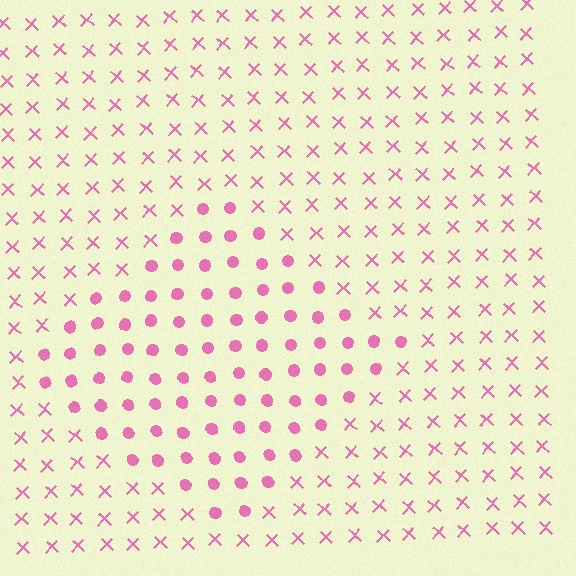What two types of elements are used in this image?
The image uses circles inside the diamond region and X marks outside it.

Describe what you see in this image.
The image is filled with small pink elements arranged in a uniform grid. A diamond-shaped region contains circles, while the surrounding area contains X marks. The boundary is defined purely by the change in element shape.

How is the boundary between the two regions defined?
The boundary is defined by a change in element shape: circles inside vs. X marks outside. All elements share the same color and spacing.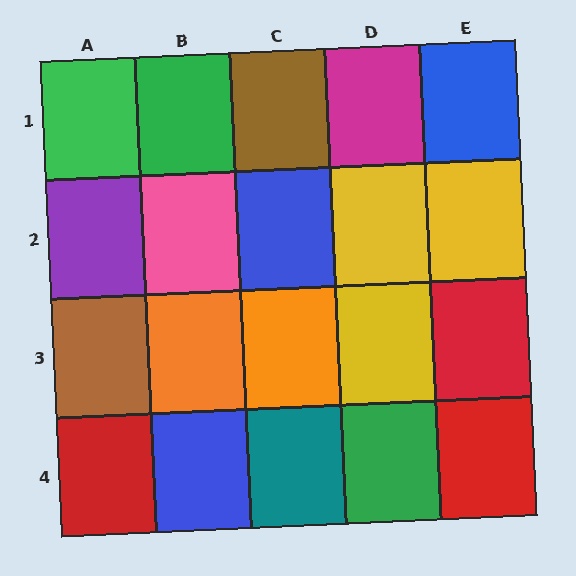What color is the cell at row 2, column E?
Yellow.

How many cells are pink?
1 cell is pink.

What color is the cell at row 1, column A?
Green.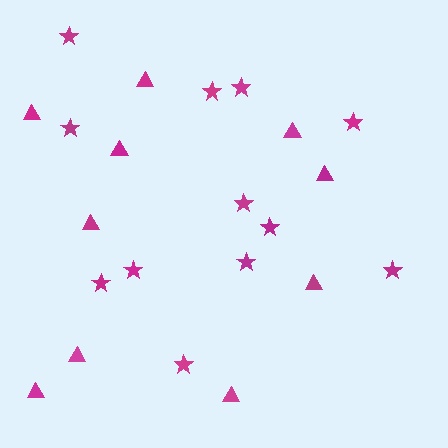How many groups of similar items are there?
There are 2 groups: one group of stars (12) and one group of triangles (10).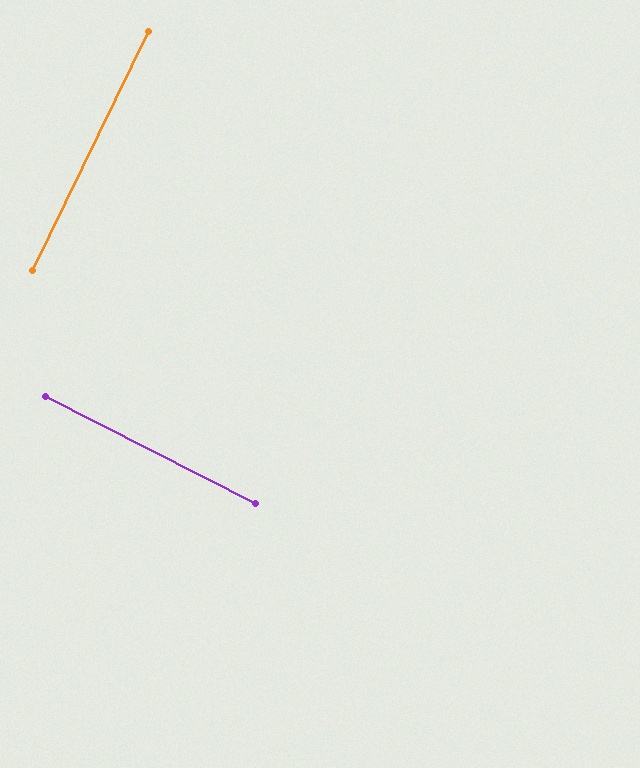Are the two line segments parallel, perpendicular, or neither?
Perpendicular — they meet at approximately 89°.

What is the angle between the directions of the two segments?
Approximately 89 degrees.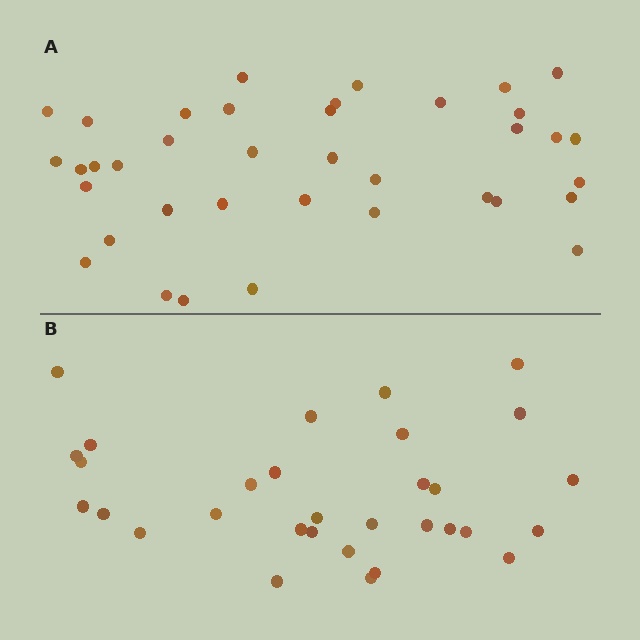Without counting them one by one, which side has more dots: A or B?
Region A (the top region) has more dots.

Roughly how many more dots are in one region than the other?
Region A has roughly 8 or so more dots than region B.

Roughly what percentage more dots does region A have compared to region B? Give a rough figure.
About 25% more.